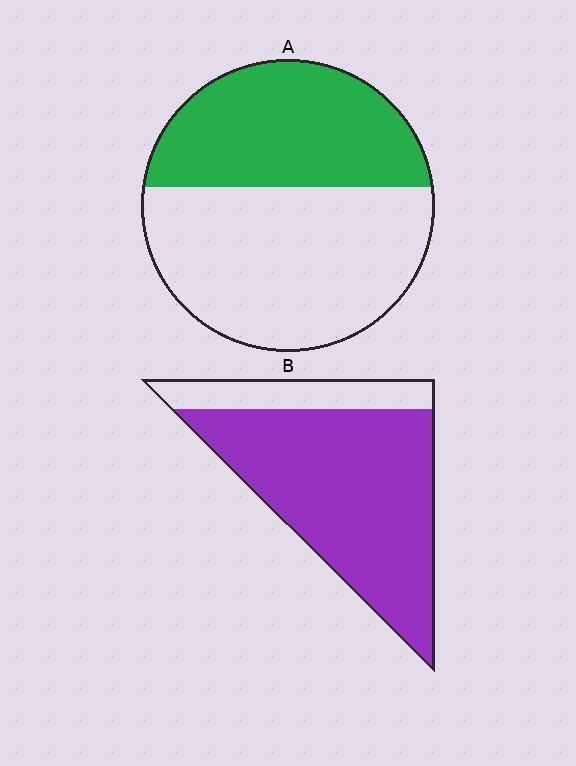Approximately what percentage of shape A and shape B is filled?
A is approximately 40% and B is approximately 80%.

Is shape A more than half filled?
No.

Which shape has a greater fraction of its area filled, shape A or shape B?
Shape B.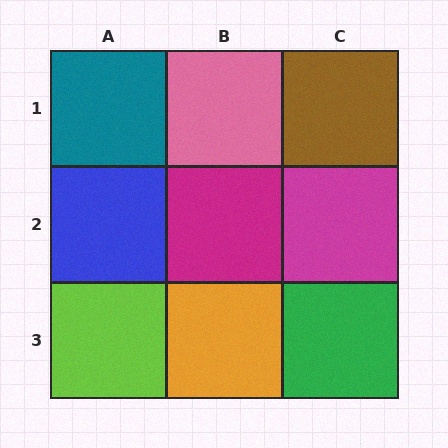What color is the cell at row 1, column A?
Teal.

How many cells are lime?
1 cell is lime.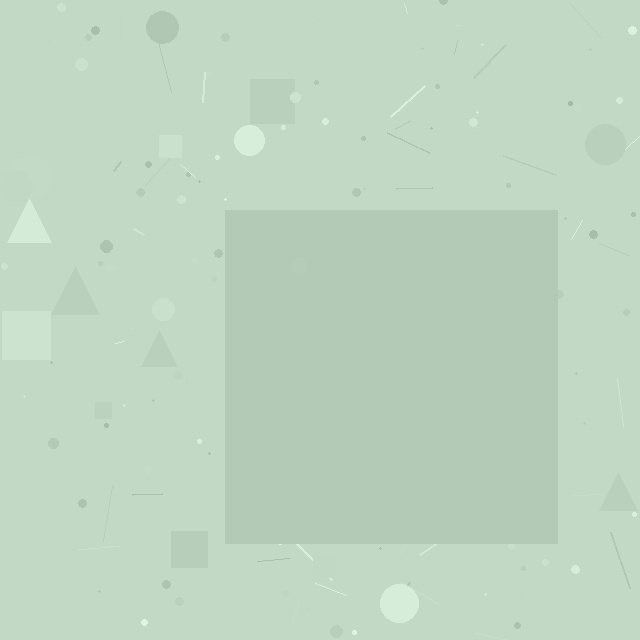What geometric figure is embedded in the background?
A square is embedded in the background.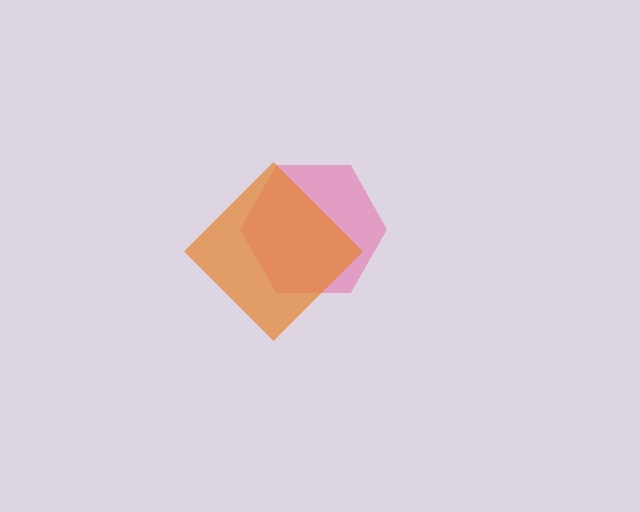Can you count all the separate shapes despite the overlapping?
Yes, there are 2 separate shapes.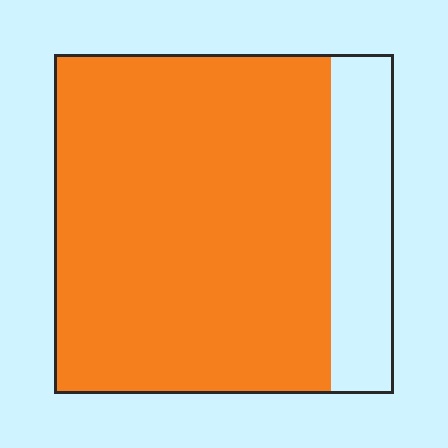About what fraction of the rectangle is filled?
About four fifths (4/5).